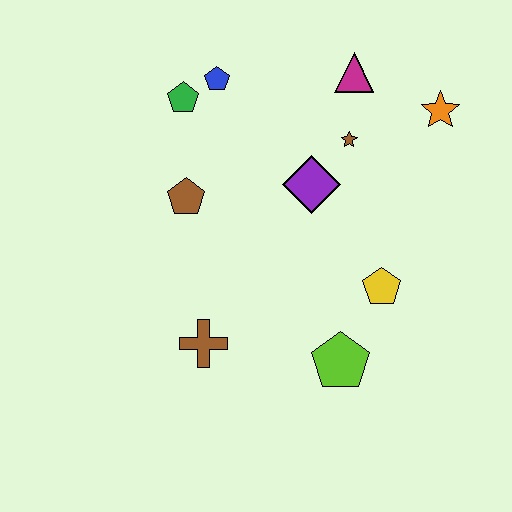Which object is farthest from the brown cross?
The orange star is farthest from the brown cross.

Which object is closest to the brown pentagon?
The green pentagon is closest to the brown pentagon.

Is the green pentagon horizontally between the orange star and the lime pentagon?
No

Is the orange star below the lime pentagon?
No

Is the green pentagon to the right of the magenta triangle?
No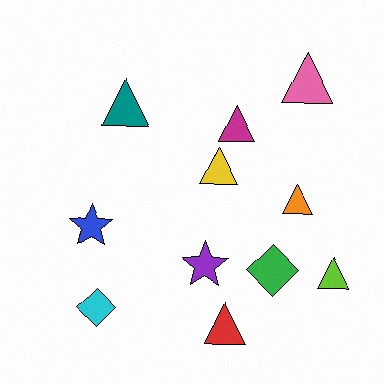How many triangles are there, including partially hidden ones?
There are 7 triangles.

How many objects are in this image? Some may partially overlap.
There are 11 objects.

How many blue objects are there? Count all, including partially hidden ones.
There is 1 blue object.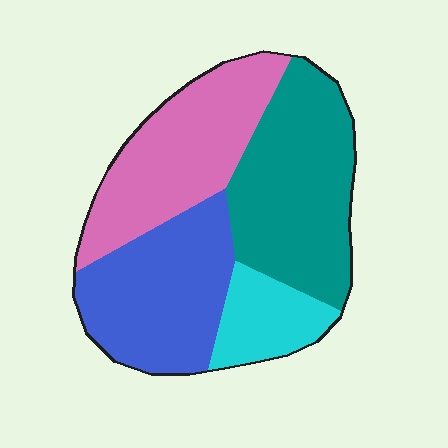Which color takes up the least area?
Cyan, at roughly 10%.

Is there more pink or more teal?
Teal.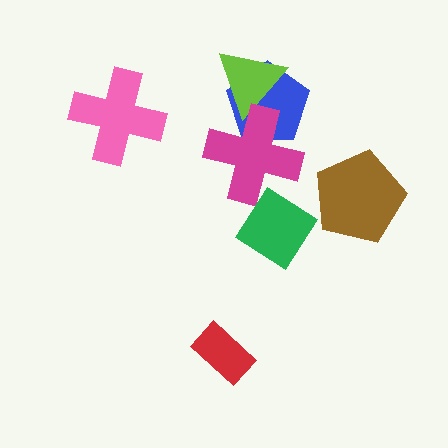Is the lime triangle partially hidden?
Yes, it is partially covered by another shape.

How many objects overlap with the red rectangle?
0 objects overlap with the red rectangle.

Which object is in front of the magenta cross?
The green diamond is in front of the magenta cross.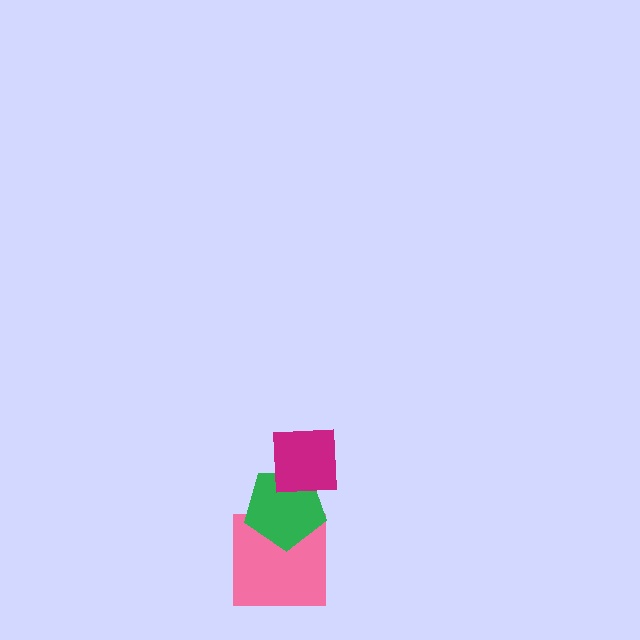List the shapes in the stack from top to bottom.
From top to bottom: the magenta square, the green pentagon, the pink square.